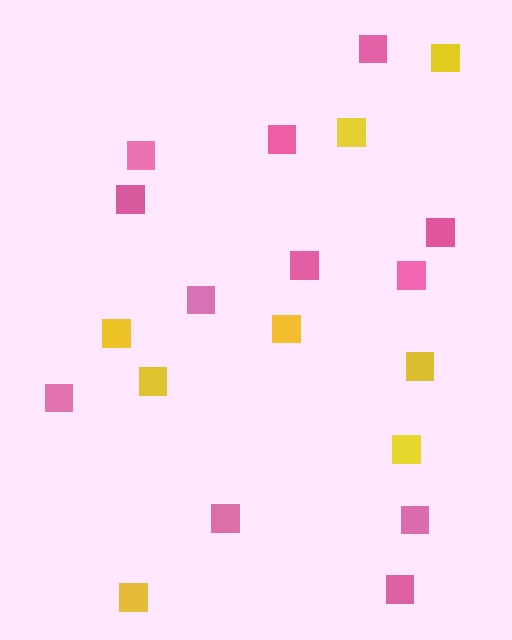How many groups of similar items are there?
There are 2 groups: one group of yellow squares (8) and one group of pink squares (12).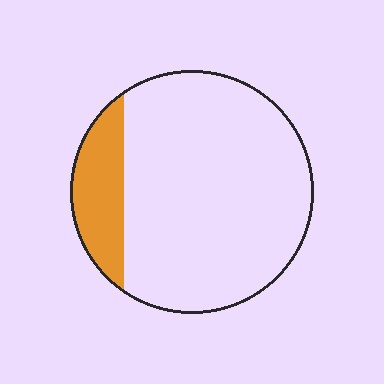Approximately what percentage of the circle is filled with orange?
Approximately 15%.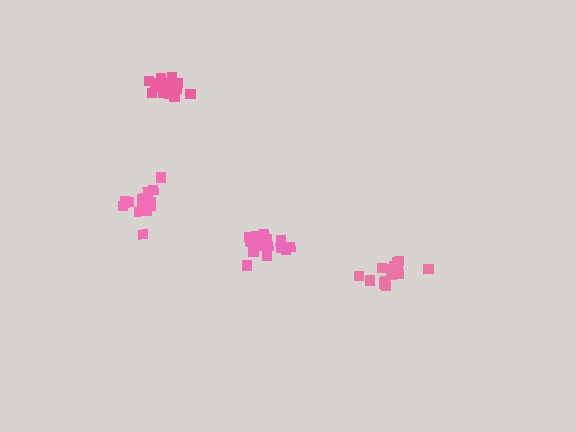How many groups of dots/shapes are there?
There are 4 groups.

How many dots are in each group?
Group 1: 19 dots, Group 2: 17 dots, Group 3: 15 dots, Group 4: 15 dots (66 total).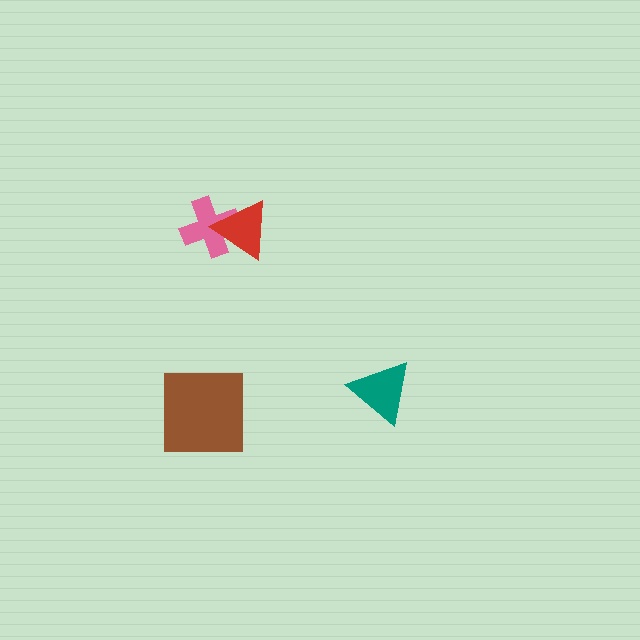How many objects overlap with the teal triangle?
0 objects overlap with the teal triangle.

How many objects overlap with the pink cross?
1 object overlaps with the pink cross.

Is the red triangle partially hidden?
No, no other shape covers it.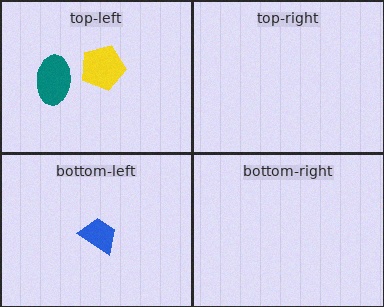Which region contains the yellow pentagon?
The top-left region.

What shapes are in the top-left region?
The yellow pentagon, the teal ellipse.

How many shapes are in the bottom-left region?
1.